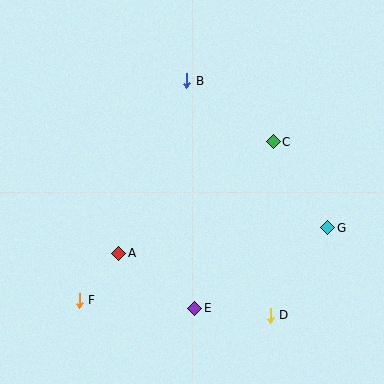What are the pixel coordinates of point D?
Point D is at (270, 315).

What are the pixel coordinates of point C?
Point C is at (273, 142).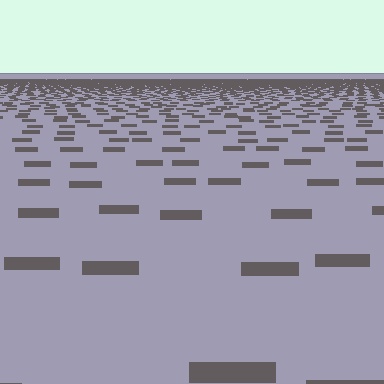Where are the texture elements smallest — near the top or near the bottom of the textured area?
Near the top.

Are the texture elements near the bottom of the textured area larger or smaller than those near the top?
Larger. Near the bottom, elements are closer to the viewer and appear at a bigger on-screen size.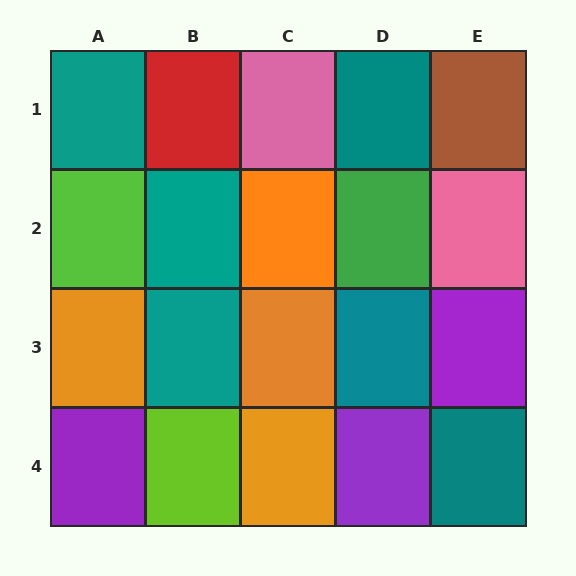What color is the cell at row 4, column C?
Orange.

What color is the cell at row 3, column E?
Purple.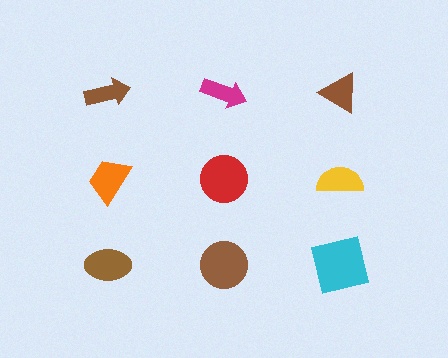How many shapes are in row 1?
3 shapes.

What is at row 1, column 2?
A magenta arrow.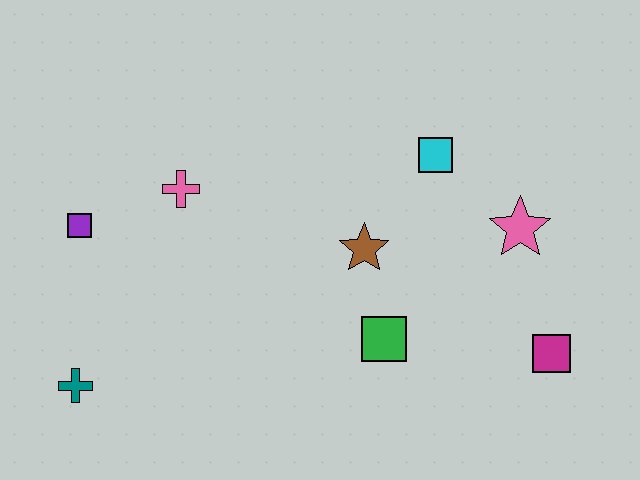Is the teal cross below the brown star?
Yes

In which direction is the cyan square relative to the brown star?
The cyan square is above the brown star.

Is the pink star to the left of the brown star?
No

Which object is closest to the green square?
The brown star is closest to the green square.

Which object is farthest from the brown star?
The teal cross is farthest from the brown star.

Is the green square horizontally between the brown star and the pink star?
Yes